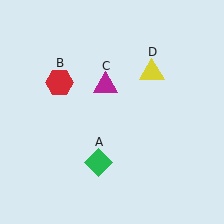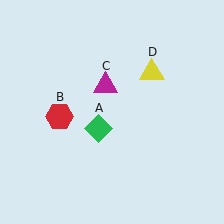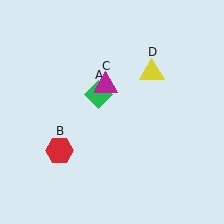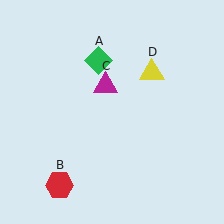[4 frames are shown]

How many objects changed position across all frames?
2 objects changed position: green diamond (object A), red hexagon (object B).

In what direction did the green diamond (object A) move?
The green diamond (object A) moved up.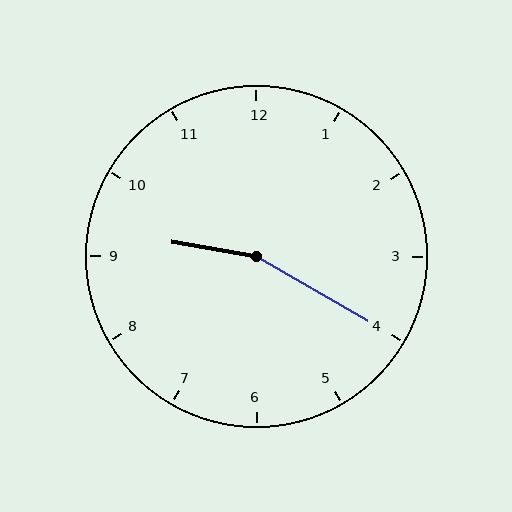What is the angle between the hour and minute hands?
Approximately 160 degrees.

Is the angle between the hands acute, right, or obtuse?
It is obtuse.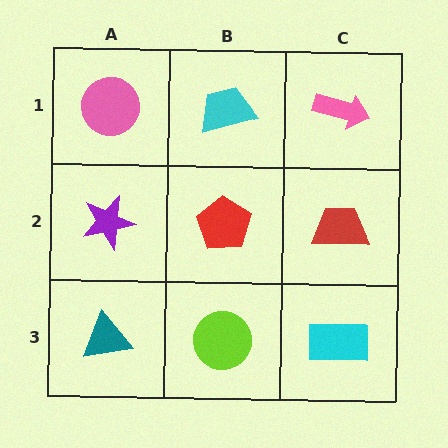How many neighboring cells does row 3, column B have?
3.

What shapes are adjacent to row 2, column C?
A pink arrow (row 1, column C), a cyan rectangle (row 3, column C), a red pentagon (row 2, column B).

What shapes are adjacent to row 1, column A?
A purple star (row 2, column A), a cyan trapezoid (row 1, column B).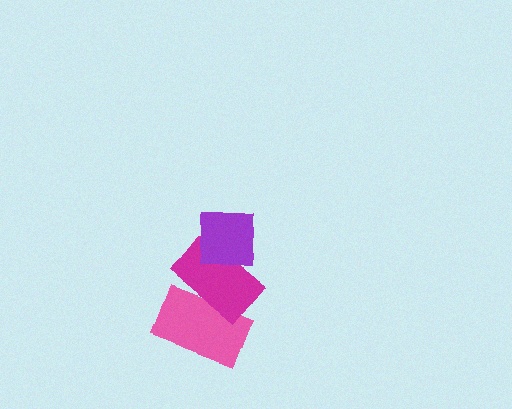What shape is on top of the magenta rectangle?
The purple square is on top of the magenta rectangle.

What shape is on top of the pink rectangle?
The magenta rectangle is on top of the pink rectangle.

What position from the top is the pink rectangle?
The pink rectangle is 3rd from the top.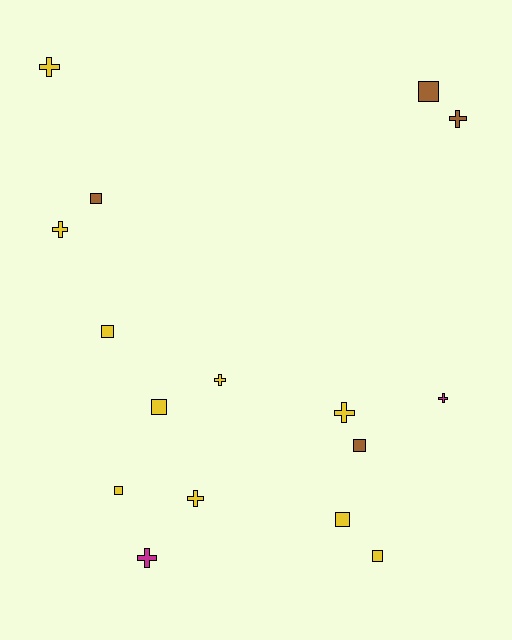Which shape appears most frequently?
Cross, with 8 objects.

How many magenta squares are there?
There are no magenta squares.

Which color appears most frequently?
Yellow, with 10 objects.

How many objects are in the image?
There are 16 objects.